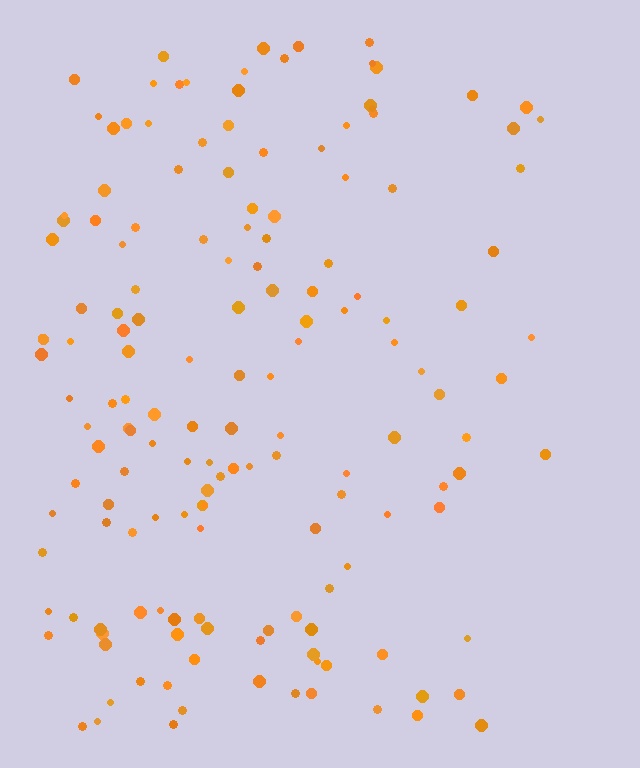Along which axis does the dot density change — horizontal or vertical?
Horizontal.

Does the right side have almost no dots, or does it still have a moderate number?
Still a moderate number, just noticeably fewer than the left.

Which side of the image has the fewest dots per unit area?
The right.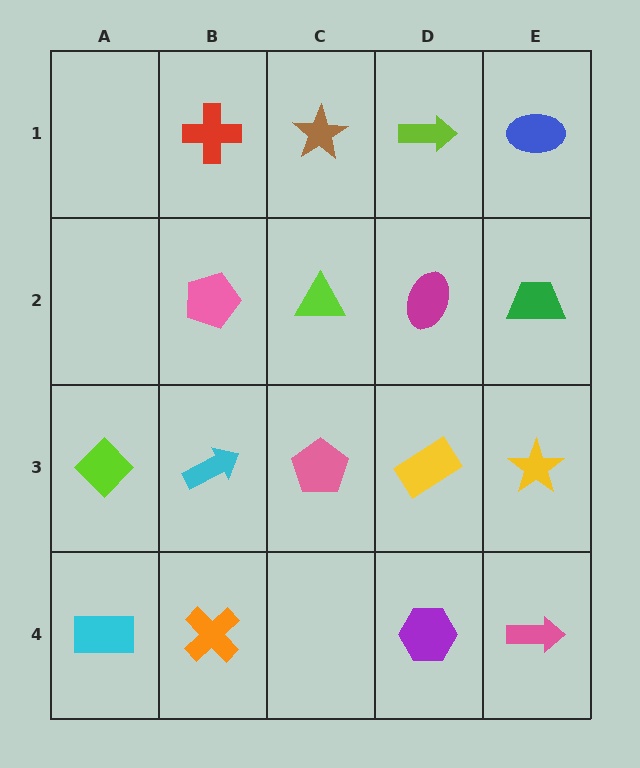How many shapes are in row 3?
5 shapes.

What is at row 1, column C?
A brown star.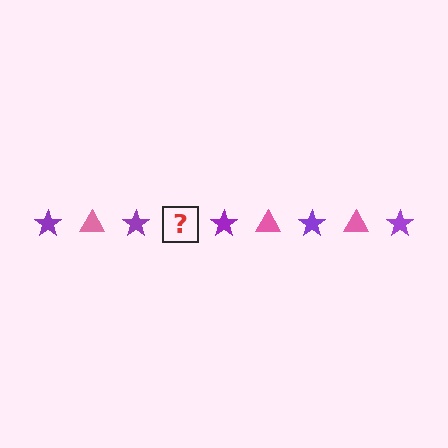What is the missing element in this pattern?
The missing element is a pink triangle.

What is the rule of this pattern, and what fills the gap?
The rule is that the pattern alternates between purple star and pink triangle. The gap should be filled with a pink triangle.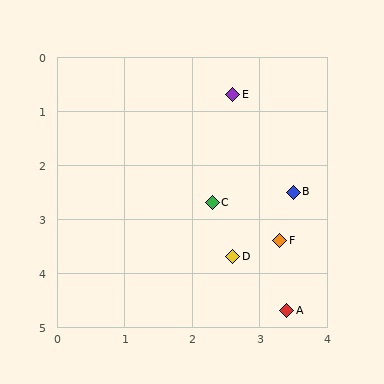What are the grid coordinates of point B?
Point B is at approximately (3.5, 2.5).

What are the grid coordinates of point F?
Point F is at approximately (3.3, 3.4).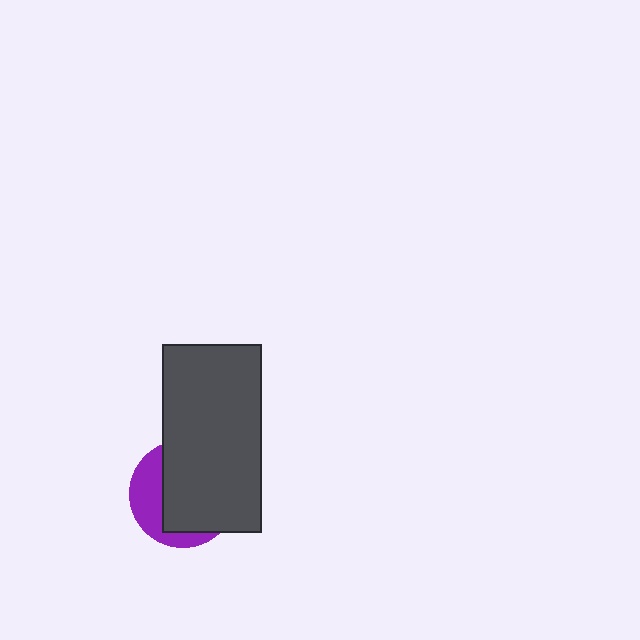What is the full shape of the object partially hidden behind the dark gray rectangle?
The partially hidden object is a purple circle.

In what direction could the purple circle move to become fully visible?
The purple circle could move left. That would shift it out from behind the dark gray rectangle entirely.